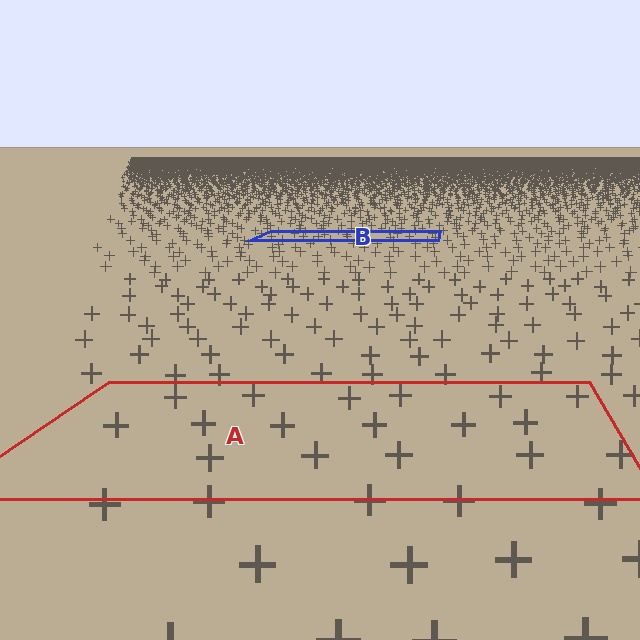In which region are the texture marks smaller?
The texture marks are smaller in region B, because it is farther away.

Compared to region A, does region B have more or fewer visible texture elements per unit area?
Region B has more texture elements per unit area — they are packed more densely because it is farther away.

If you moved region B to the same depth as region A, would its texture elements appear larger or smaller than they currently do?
They would appear larger. At a closer depth, the same texture elements are projected at a bigger on-screen size.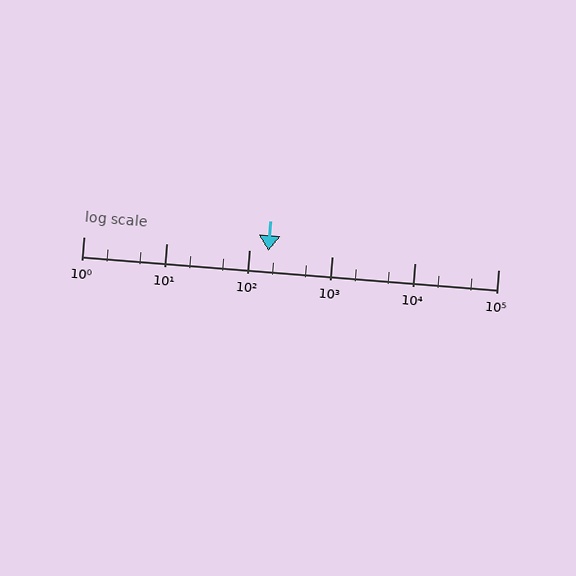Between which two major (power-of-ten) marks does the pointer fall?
The pointer is between 100 and 1000.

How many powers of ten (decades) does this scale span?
The scale spans 5 decades, from 1 to 100000.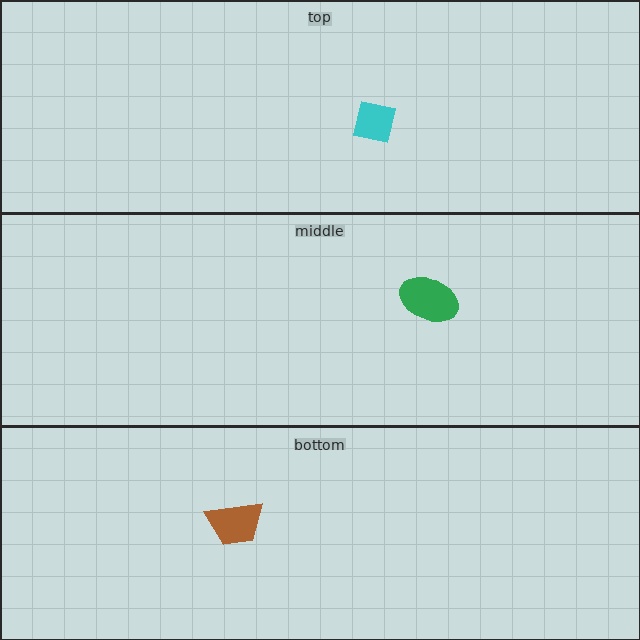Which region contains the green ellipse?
The middle region.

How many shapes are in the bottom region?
1.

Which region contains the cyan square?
The top region.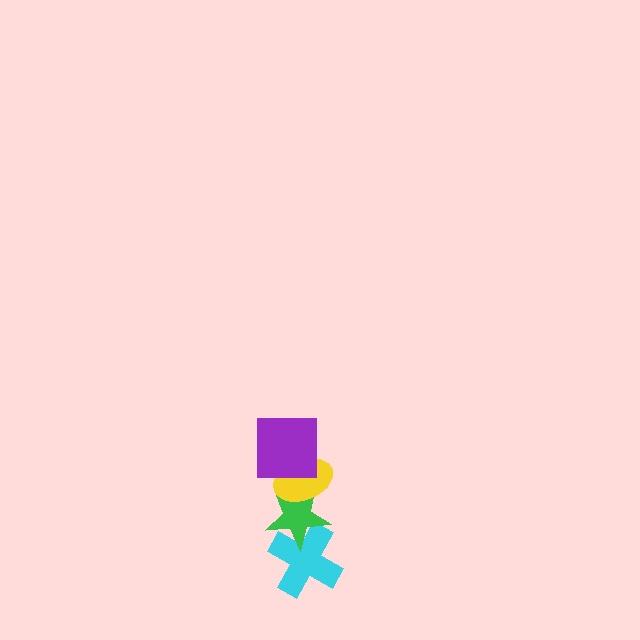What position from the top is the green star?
The green star is 3rd from the top.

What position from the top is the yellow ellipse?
The yellow ellipse is 2nd from the top.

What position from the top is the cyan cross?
The cyan cross is 4th from the top.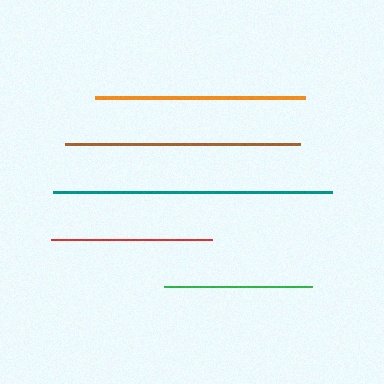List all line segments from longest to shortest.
From longest to shortest: teal, brown, orange, red, green.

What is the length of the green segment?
The green segment is approximately 148 pixels long.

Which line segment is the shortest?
The green line is the shortest at approximately 148 pixels.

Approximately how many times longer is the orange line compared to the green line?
The orange line is approximately 1.4 times the length of the green line.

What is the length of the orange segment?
The orange segment is approximately 210 pixels long.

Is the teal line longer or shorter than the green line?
The teal line is longer than the green line.